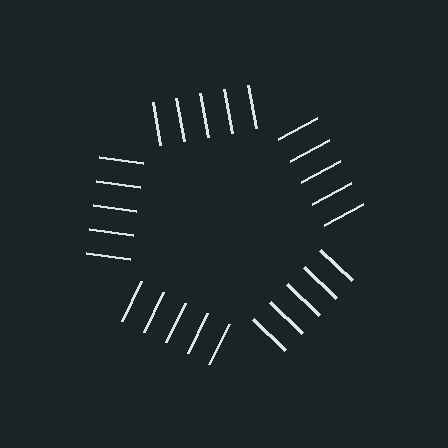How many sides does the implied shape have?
5 sides — the line-ends trace a pentagon.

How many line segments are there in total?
25 — 5 along each of the 5 edges.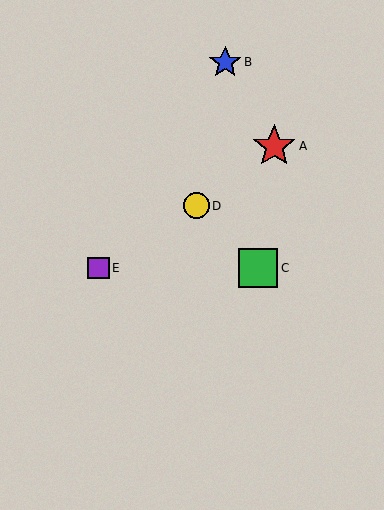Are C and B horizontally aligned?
No, C is at y≈268 and B is at y≈62.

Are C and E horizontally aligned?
Yes, both are at y≈268.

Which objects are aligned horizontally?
Objects C, E are aligned horizontally.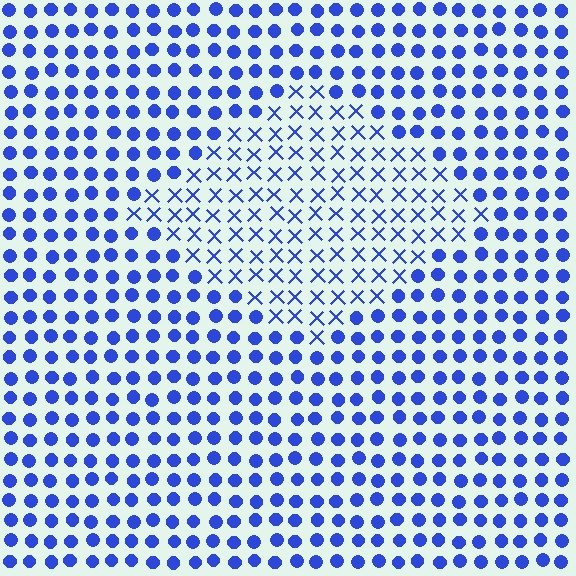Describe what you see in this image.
The image is filled with small blue elements arranged in a uniform grid. A diamond-shaped region contains X marks, while the surrounding area contains circles. The boundary is defined purely by the change in element shape.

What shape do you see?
I see a diamond.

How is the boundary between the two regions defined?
The boundary is defined by a change in element shape: X marks inside vs. circles outside. All elements share the same color and spacing.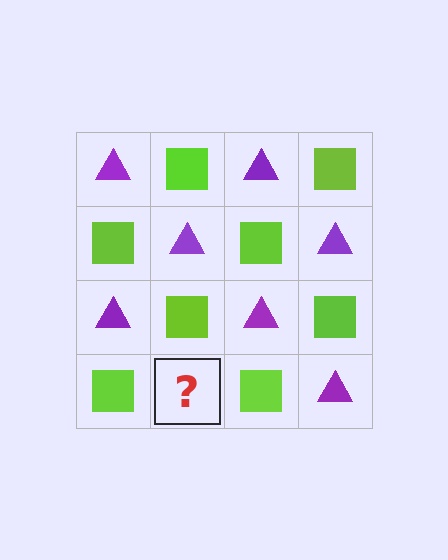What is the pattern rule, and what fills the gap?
The rule is that it alternates purple triangle and lime square in a checkerboard pattern. The gap should be filled with a purple triangle.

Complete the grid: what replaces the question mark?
The question mark should be replaced with a purple triangle.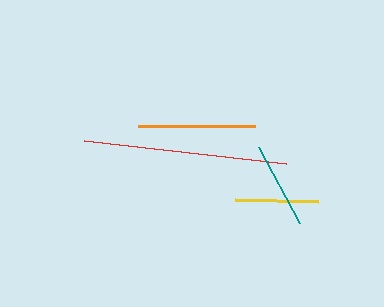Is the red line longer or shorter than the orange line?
The red line is longer than the orange line.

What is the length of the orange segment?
The orange segment is approximately 116 pixels long.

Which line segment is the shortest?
The yellow line is the shortest at approximately 83 pixels.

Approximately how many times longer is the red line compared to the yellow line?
The red line is approximately 2.4 times the length of the yellow line.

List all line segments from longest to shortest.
From longest to shortest: red, orange, teal, yellow.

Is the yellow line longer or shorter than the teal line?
The teal line is longer than the yellow line.